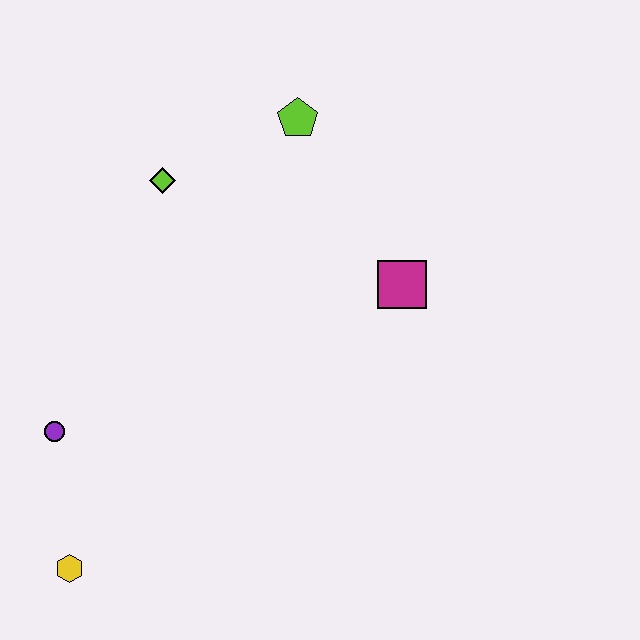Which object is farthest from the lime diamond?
The yellow hexagon is farthest from the lime diamond.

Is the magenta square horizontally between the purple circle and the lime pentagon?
No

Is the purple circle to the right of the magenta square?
No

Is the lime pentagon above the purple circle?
Yes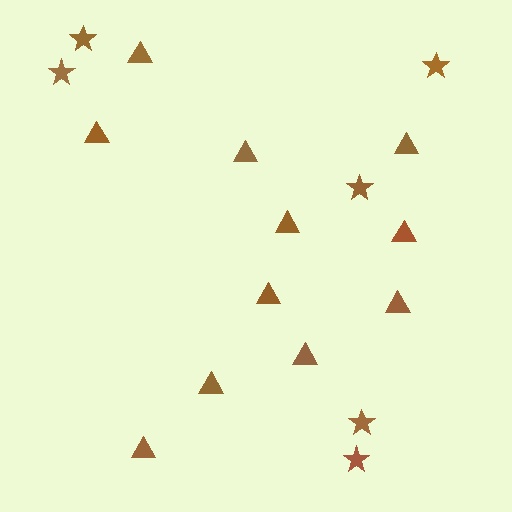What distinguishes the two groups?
There are 2 groups: one group of triangles (11) and one group of stars (6).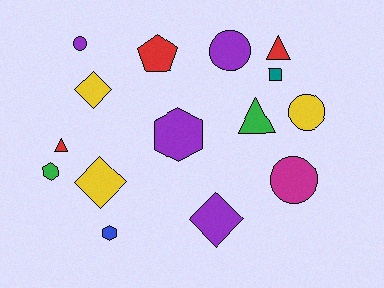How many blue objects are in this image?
There is 1 blue object.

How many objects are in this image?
There are 15 objects.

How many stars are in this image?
There are no stars.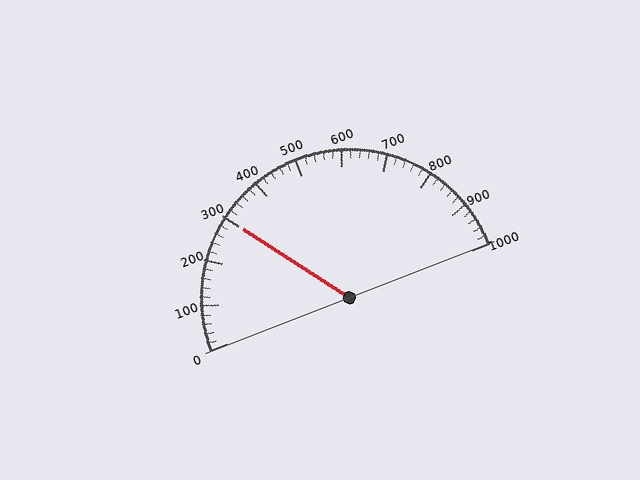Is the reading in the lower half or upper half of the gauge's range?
The reading is in the lower half of the range (0 to 1000).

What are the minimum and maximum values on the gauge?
The gauge ranges from 0 to 1000.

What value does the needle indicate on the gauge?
The needle indicates approximately 300.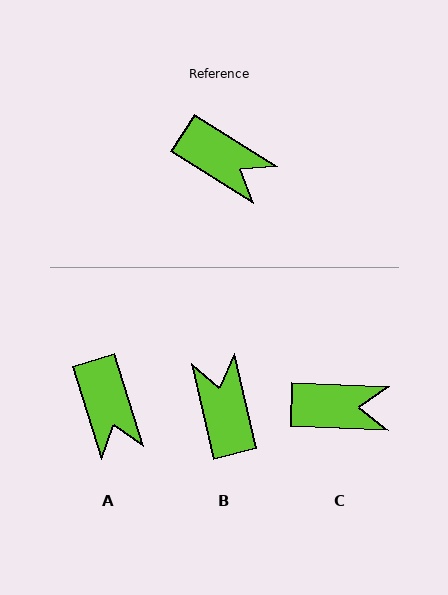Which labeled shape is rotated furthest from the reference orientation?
B, about 135 degrees away.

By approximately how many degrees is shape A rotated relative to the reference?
Approximately 40 degrees clockwise.